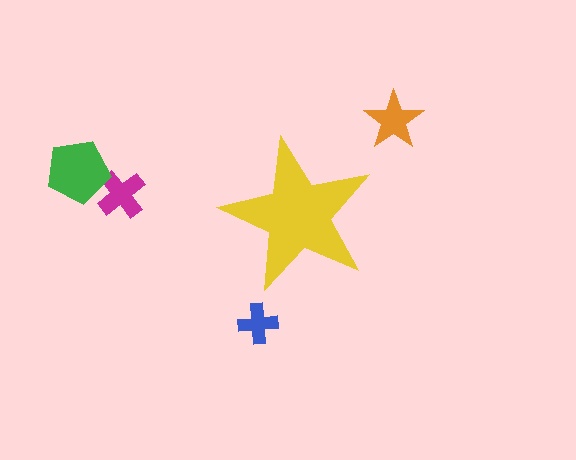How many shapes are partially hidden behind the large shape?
0 shapes are partially hidden.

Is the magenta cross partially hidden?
No, the magenta cross is fully visible.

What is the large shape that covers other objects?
A yellow star.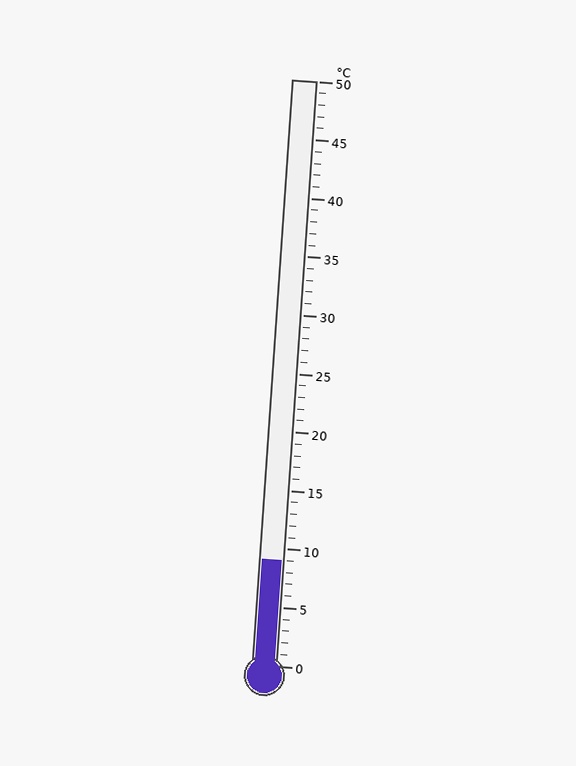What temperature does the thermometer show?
The thermometer shows approximately 9°C.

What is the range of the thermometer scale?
The thermometer scale ranges from 0°C to 50°C.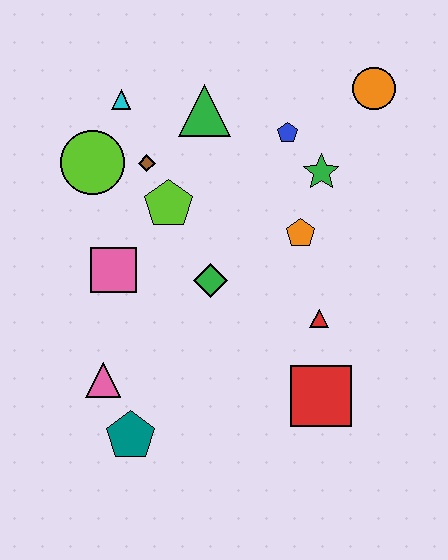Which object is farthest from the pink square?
The orange circle is farthest from the pink square.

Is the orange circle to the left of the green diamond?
No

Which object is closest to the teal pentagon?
The pink triangle is closest to the teal pentagon.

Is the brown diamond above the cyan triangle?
No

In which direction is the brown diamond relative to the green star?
The brown diamond is to the left of the green star.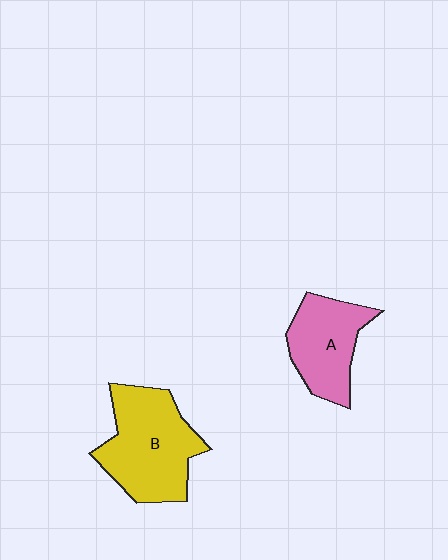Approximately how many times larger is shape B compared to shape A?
Approximately 1.4 times.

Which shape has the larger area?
Shape B (yellow).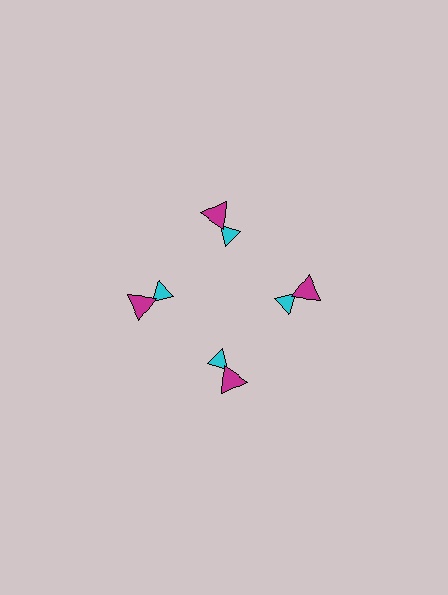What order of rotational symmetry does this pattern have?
This pattern has 4-fold rotational symmetry.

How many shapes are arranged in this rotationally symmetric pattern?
There are 8 shapes, arranged in 4 groups of 2.